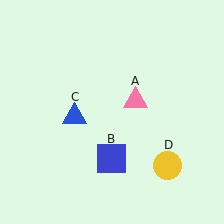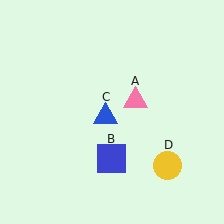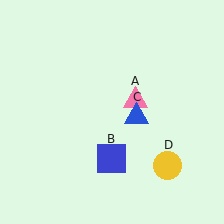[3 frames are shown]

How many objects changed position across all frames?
1 object changed position: blue triangle (object C).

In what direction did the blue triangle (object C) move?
The blue triangle (object C) moved right.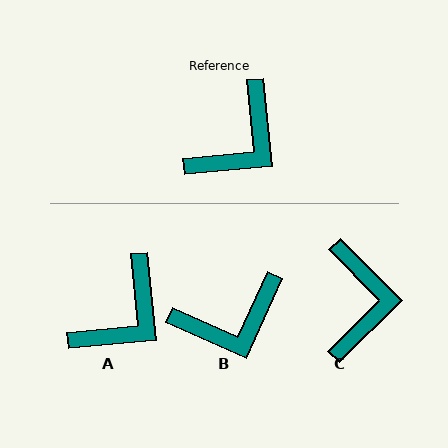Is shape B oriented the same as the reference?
No, it is off by about 30 degrees.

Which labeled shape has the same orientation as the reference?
A.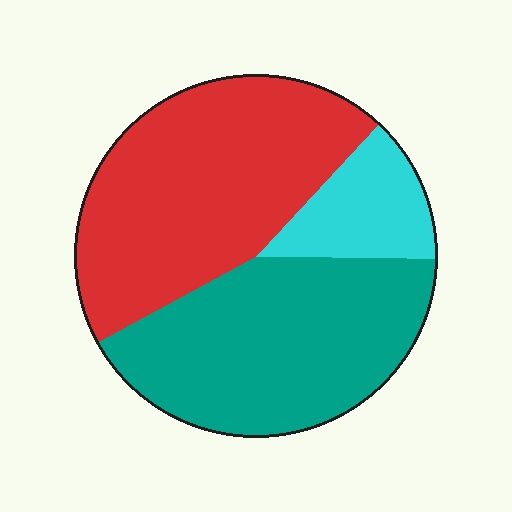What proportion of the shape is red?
Red covers 45% of the shape.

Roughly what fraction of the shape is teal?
Teal takes up about two fifths (2/5) of the shape.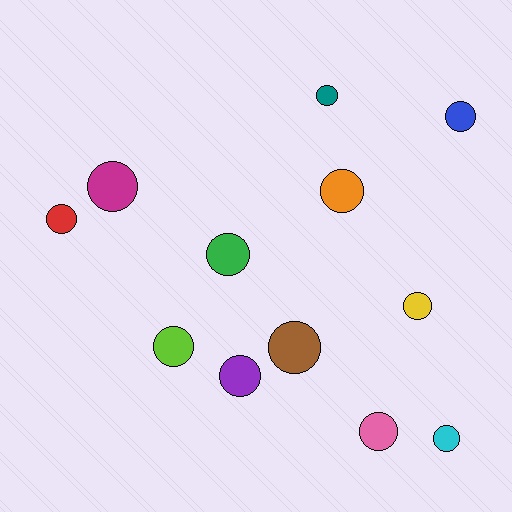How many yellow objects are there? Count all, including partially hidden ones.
There is 1 yellow object.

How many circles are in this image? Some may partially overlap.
There are 12 circles.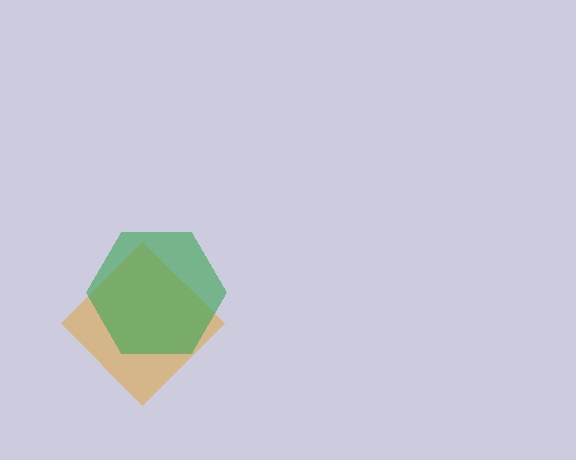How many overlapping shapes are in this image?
There are 2 overlapping shapes in the image.